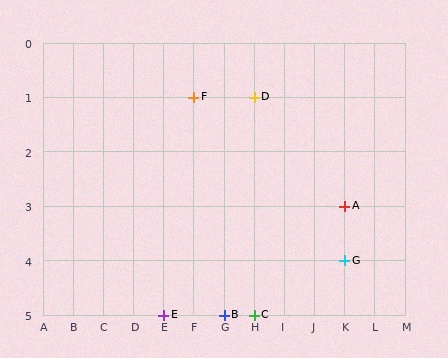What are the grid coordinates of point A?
Point A is at grid coordinates (K, 3).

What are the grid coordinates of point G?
Point G is at grid coordinates (K, 4).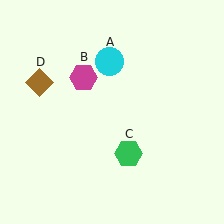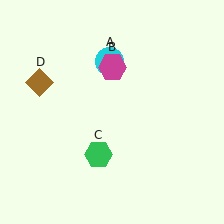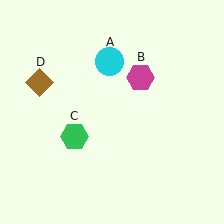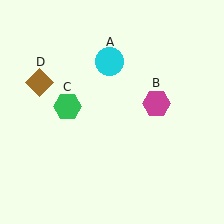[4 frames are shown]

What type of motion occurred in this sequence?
The magenta hexagon (object B), green hexagon (object C) rotated clockwise around the center of the scene.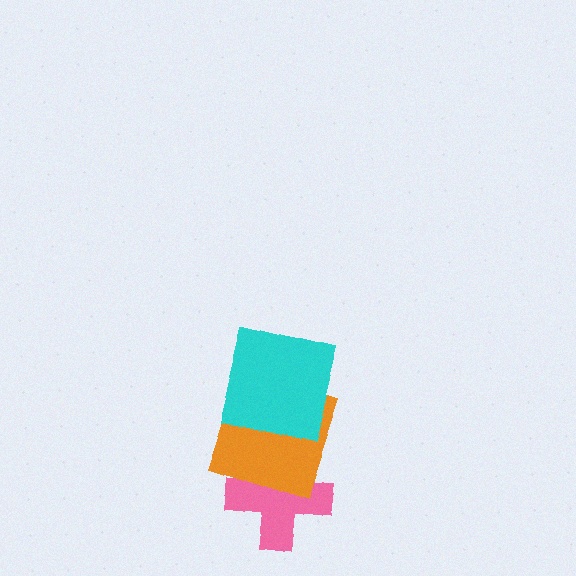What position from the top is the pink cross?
The pink cross is 3rd from the top.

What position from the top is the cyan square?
The cyan square is 1st from the top.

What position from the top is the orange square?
The orange square is 2nd from the top.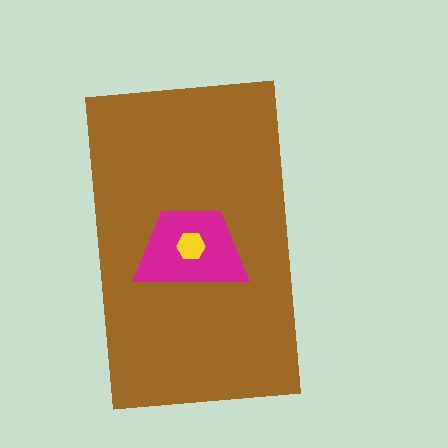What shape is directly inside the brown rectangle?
The magenta trapezoid.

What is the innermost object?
The yellow hexagon.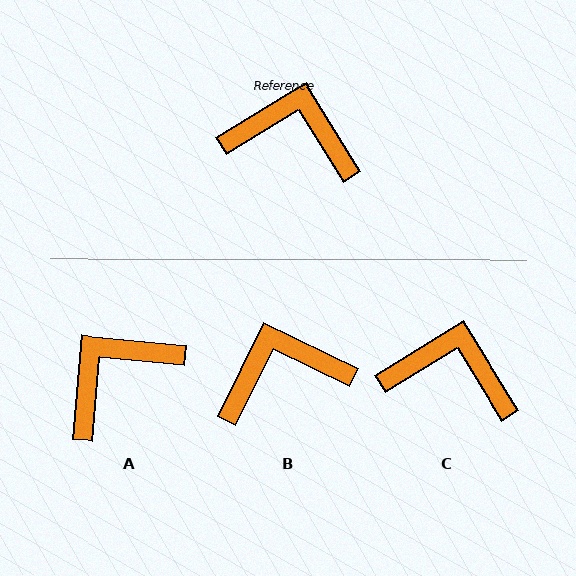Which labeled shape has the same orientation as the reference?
C.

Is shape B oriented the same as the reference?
No, it is off by about 32 degrees.